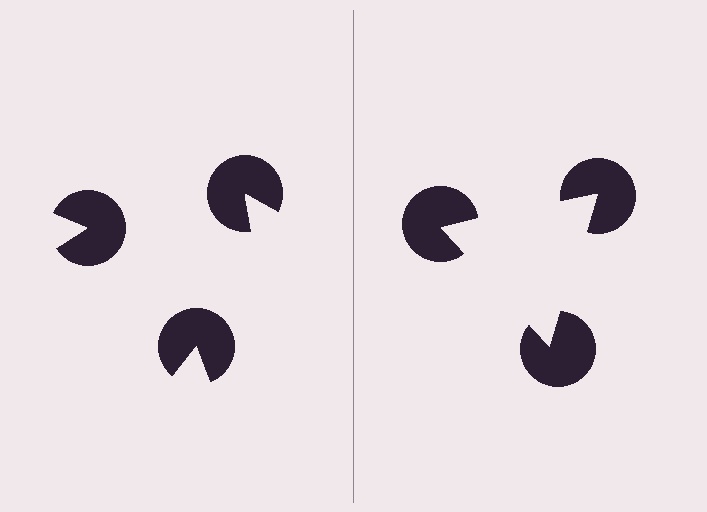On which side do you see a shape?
An illusory triangle appears on the right side. On the left side the wedge cuts are rotated, so no coherent shape forms.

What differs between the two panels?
The pac-man discs are positioned identically on both sides; only the wedge orientations differ. On the right they align to a triangle; on the left they are misaligned.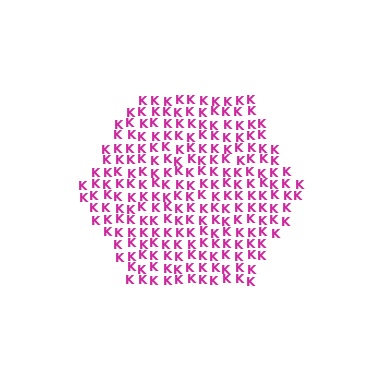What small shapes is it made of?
It is made of small letter K's.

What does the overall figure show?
The overall figure shows a hexagon.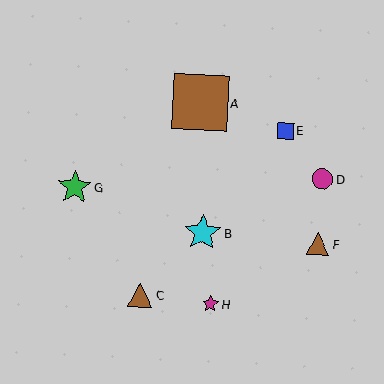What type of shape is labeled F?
Shape F is a brown triangle.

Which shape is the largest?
The brown square (labeled A) is the largest.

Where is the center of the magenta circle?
The center of the magenta circle is at (322, 179).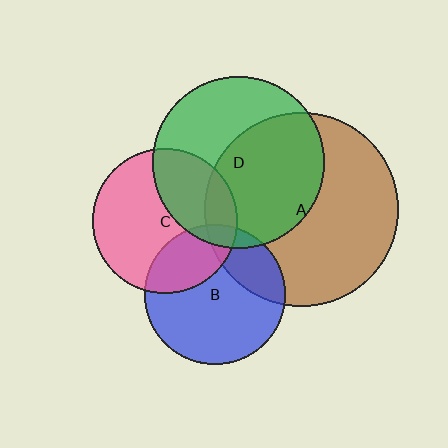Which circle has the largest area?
Circle A (brown).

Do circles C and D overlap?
Yes.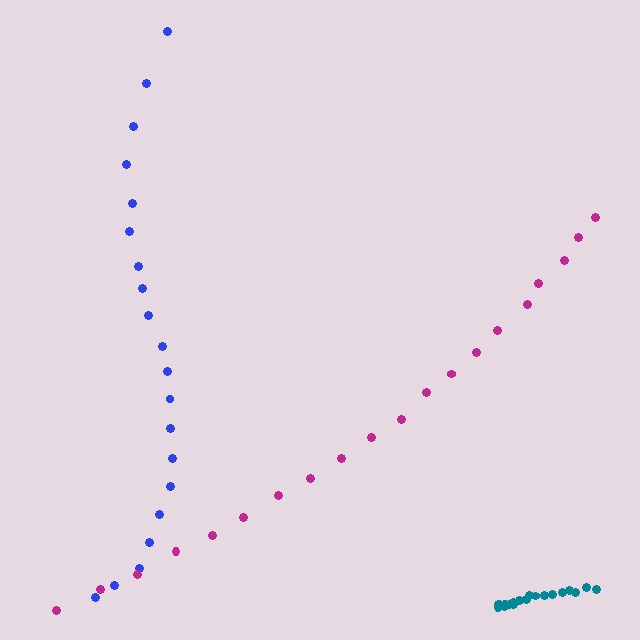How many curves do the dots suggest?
There are 3 distinct paths.